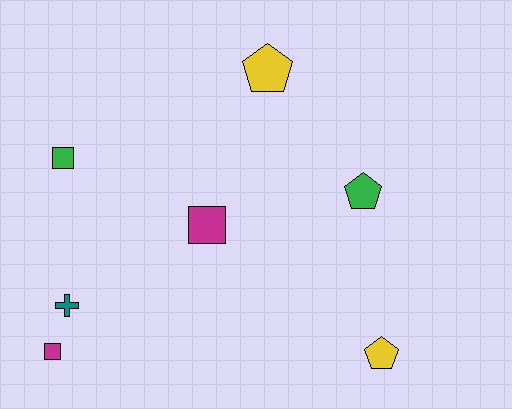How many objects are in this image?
There are 7 objects.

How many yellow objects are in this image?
There are 2 yellow objects.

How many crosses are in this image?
There is 1 cross.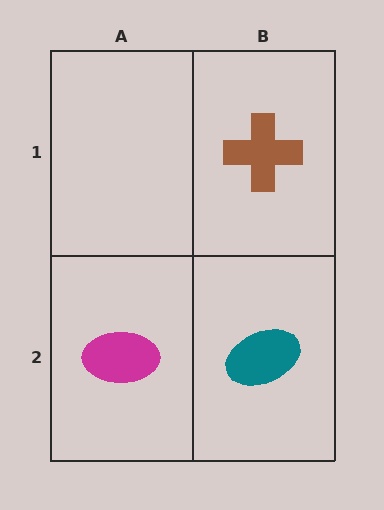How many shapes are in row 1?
1 shape.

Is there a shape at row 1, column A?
No, that cell is empty.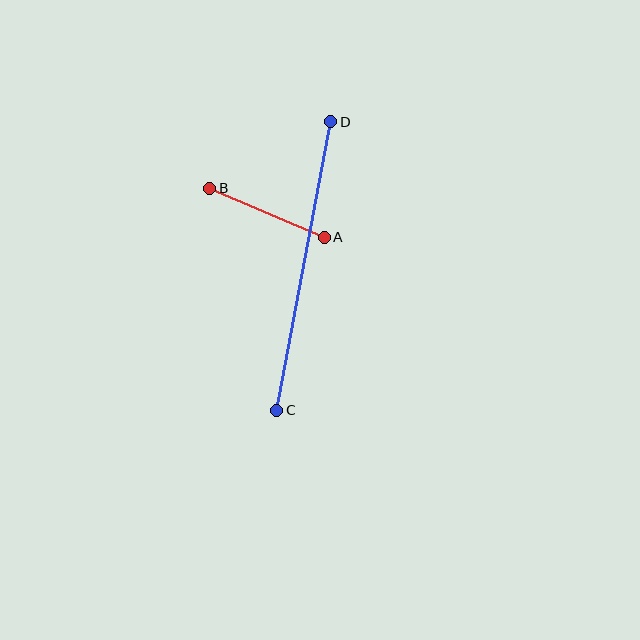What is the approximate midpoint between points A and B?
The midpoint is at approximately (267, 213) pixels.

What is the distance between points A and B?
The distance is approximately 125 pixels.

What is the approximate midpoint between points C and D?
The midpoint is at approximately (304, 266) pixels.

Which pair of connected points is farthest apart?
Points C and D are farthest apart.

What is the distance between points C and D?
The distance is approximately 294 pixels.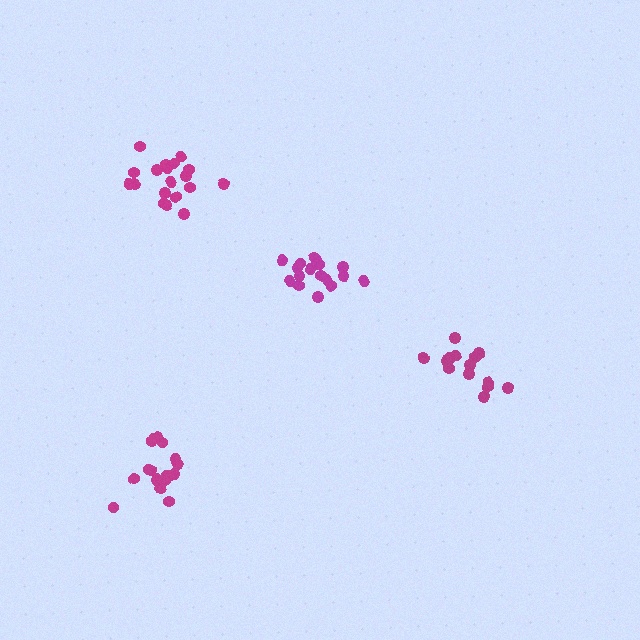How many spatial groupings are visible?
There are 4 spatial groupings.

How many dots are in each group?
Group 1: 18 dots, Group 2: 19 dots, Group 3: 18 dots, Group 4: 15 dots (70 total).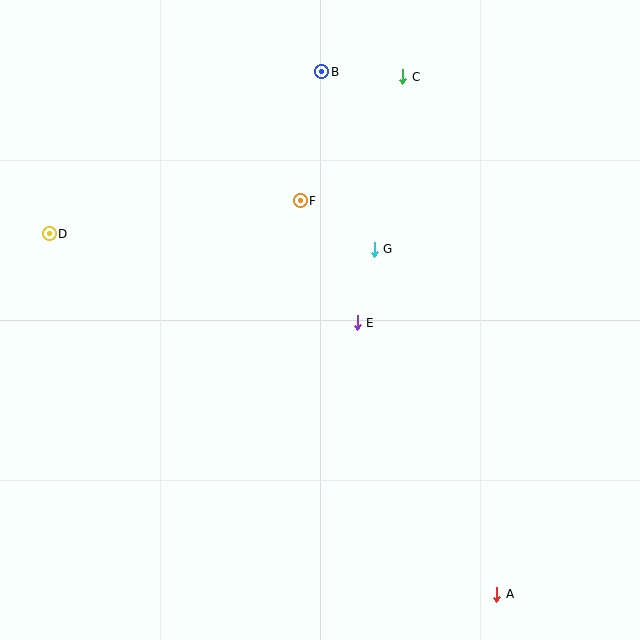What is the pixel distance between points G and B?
The distance between G and B is 185 pixels.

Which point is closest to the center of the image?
Point E at (357, 323) is closest to the center.